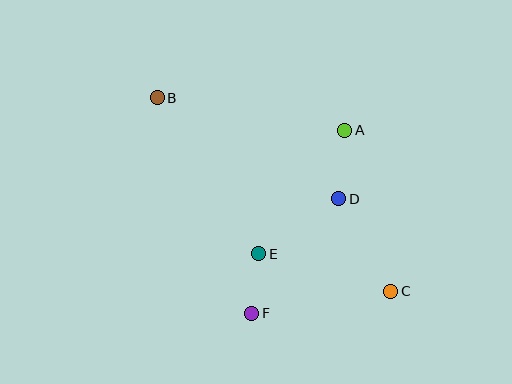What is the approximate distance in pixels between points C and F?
The distance between C and F is approximately 141 pixels.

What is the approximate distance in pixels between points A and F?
The distance between A and F is approximately 205 pixels.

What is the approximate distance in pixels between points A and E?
The distance between A and E is approximately 151 pixels.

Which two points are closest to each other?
Points E and F are closest to each other.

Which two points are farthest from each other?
Points B and C are farthest from each other.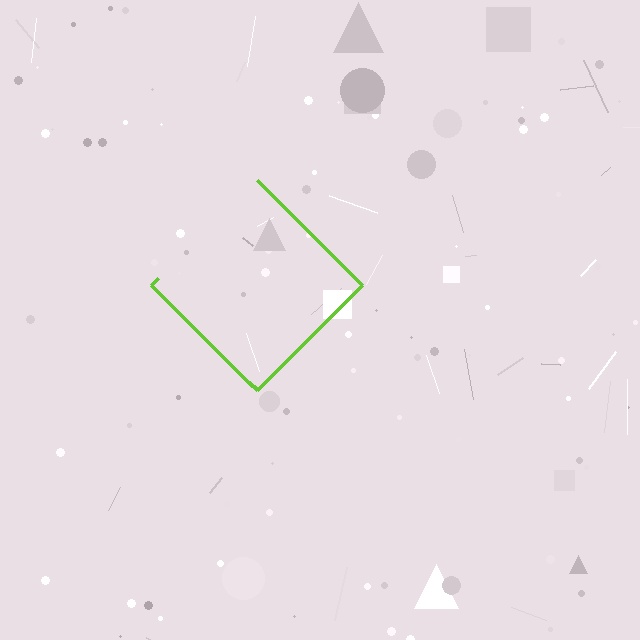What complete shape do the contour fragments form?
The contour fragments form a diamond.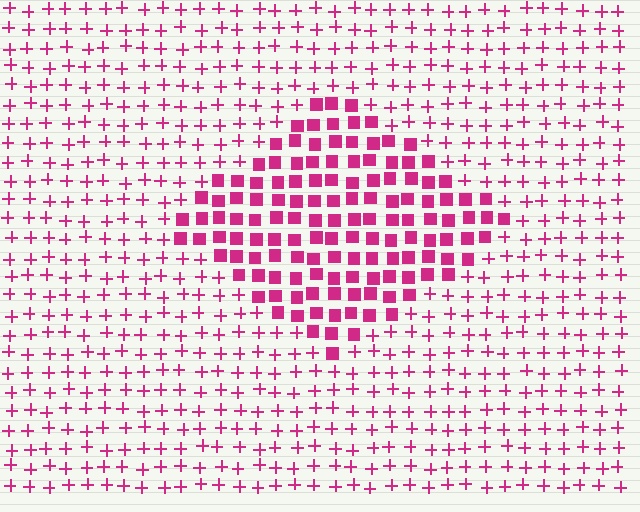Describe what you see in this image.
The image is filled with small magenta elements arranged in a uniform grid. A diamond-shaped region contains squares, while the surrounding area contains plus signs. The boundary is defined purely by the change in element shape.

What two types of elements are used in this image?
The image uses squares inside the diamond region and plus signs outside it.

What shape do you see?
I see a diamond.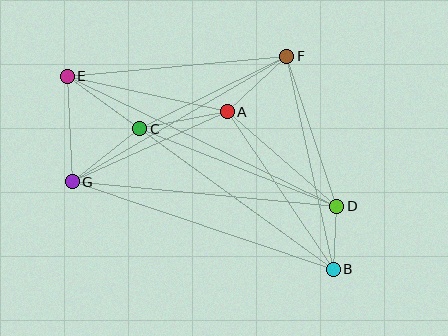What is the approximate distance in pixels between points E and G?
The distance between E and G is approximately 105 pixels.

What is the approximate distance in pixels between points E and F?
The distance between E and F is approximately 220 pixels.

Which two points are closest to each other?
Points B and D are closest to each other.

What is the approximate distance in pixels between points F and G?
The distance between F and G is approximately 248 pixels.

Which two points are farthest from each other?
Points B and E are farthest from each other.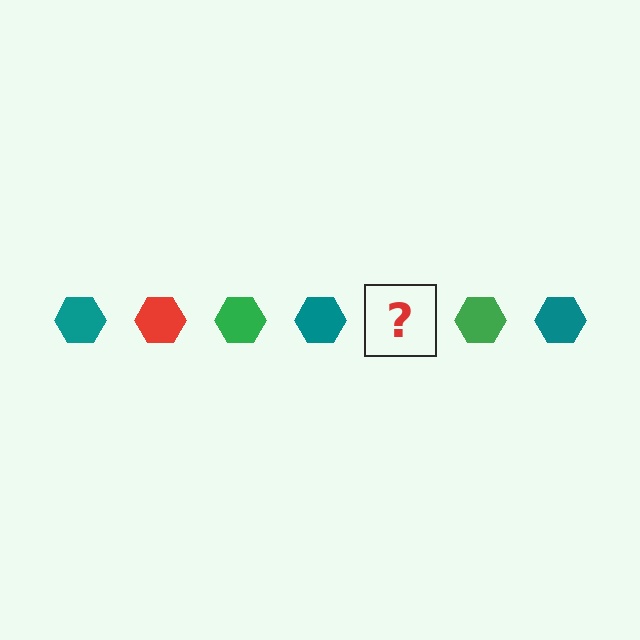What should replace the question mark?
The question mark should be replaced with a red hexagon.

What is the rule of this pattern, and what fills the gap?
The rule is that the pattern cycles through teal, red, green hexagons. The gap should be filled with a red hexagon.